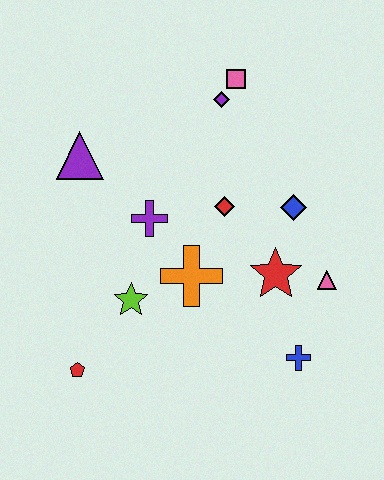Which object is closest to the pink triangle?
The red star is closest to the pink triangle.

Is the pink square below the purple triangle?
No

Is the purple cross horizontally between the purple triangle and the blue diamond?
Yes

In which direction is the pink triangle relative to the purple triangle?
The pink triangle is to the right of the purple triangle.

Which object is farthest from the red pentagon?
The pink square is farthest from the red pentagon.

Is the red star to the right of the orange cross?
Yes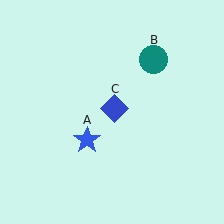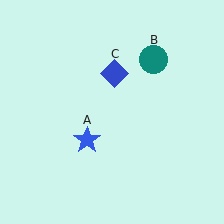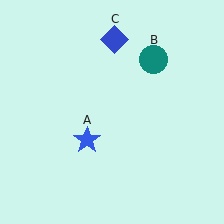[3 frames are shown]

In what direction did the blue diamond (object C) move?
The blue diamond (object C) moved up.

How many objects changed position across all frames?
1 object changed position: blue diamond (object C).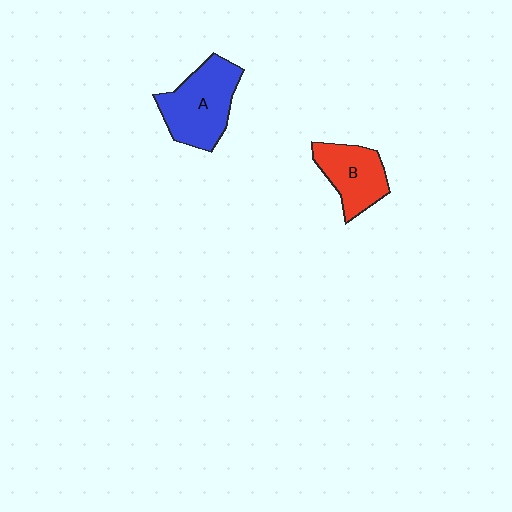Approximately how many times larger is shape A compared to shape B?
Approximately 1.4 times.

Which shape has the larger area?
Shape A (blue).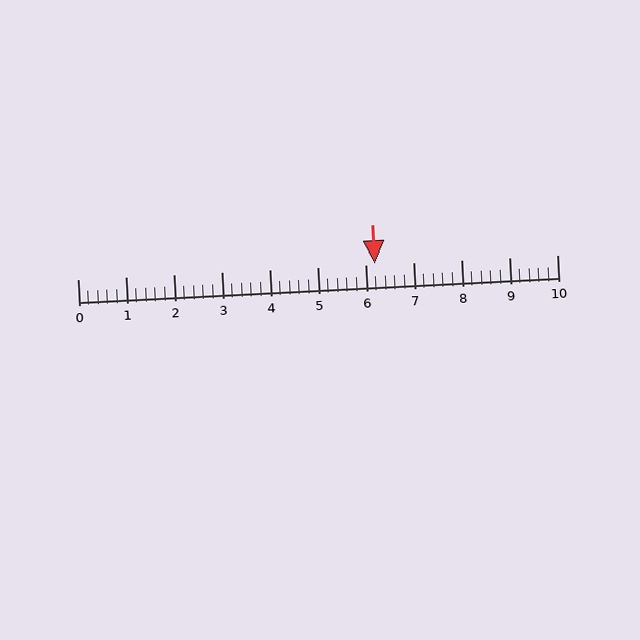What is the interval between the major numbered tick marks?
The major tick marks are spaced 1 units apart.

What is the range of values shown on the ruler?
The ruler shows values from 0 to 10.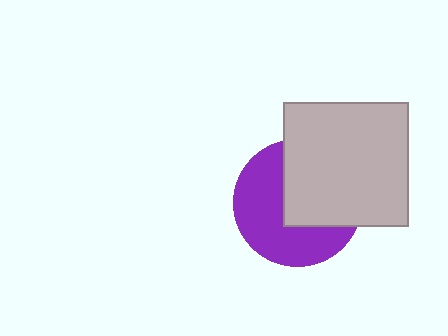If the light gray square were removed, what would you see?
You would see the complete purple circle.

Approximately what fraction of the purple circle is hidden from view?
Roughly 46% of the purple circle is hidden behind the light gray square.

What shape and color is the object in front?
The object in front is a light gray square.